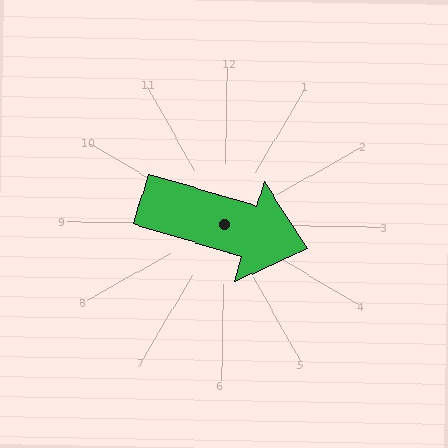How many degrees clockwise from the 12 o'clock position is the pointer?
Approximately 106 degrees.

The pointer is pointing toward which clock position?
Roughly 4 o'clock.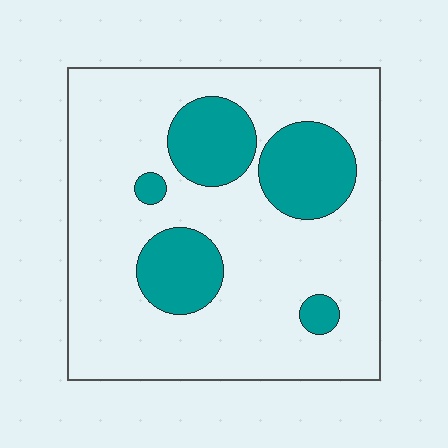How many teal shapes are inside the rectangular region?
5.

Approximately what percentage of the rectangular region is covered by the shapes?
Approximately 25%.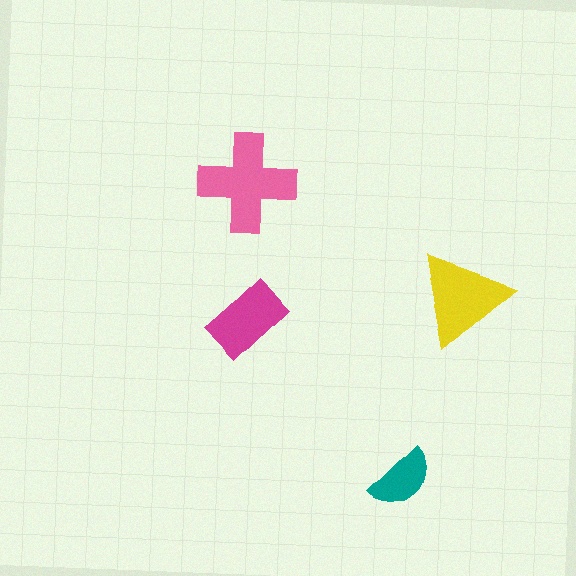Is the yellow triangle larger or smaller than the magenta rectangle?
Larger.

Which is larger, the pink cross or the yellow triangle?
The pink cross.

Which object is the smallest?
The teal semicircle.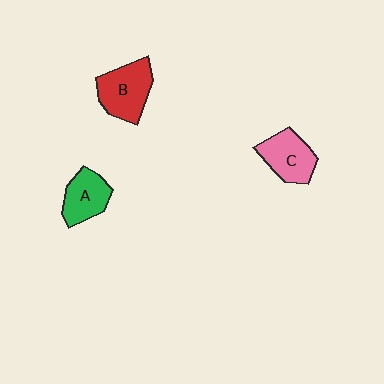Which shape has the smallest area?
Shape A (green).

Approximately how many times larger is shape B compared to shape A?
Approximately 1.3 times.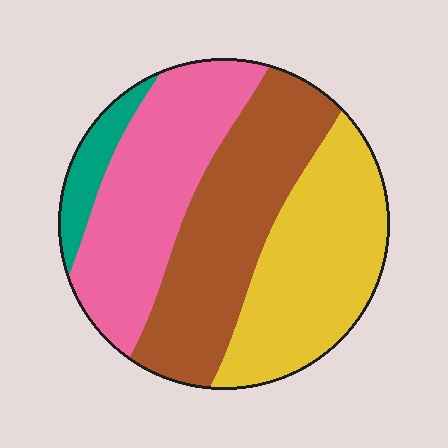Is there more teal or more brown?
Brown.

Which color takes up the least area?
Teal, at roughly 5%.